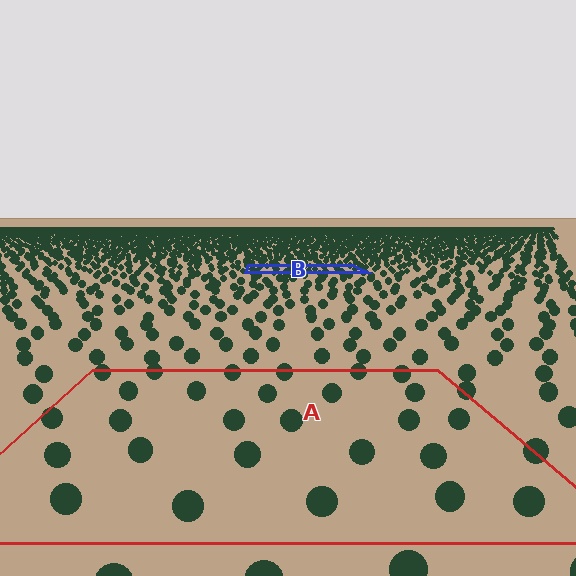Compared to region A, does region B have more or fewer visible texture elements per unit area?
Region B has more texture elements per unit area — they are packed more densely because it is farther away.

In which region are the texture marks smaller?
The texture marks are smaller in region B, because it is farther away.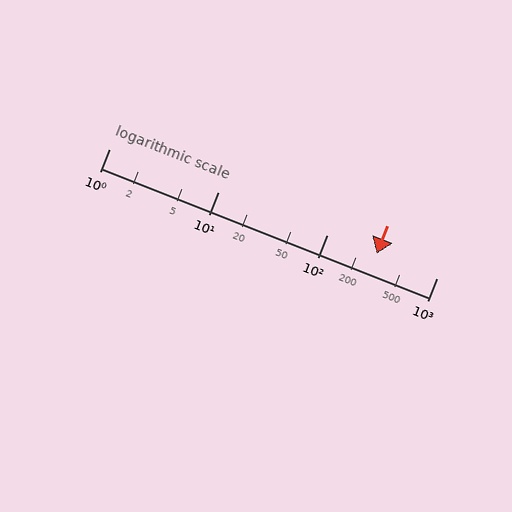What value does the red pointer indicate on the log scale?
The pointer indicates approximately 280.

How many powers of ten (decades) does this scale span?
The scale spans 3 decades, from 1 to 1000.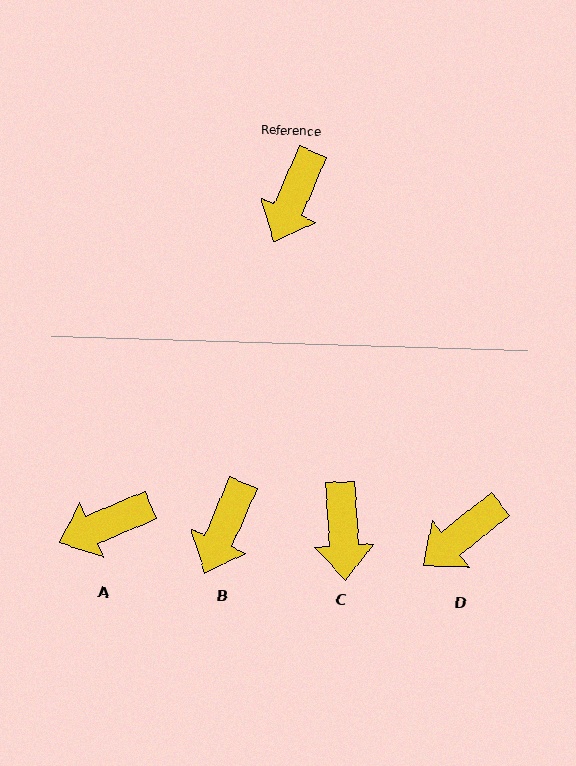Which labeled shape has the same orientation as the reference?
B.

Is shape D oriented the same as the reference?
No, it is off by about 28 degrees.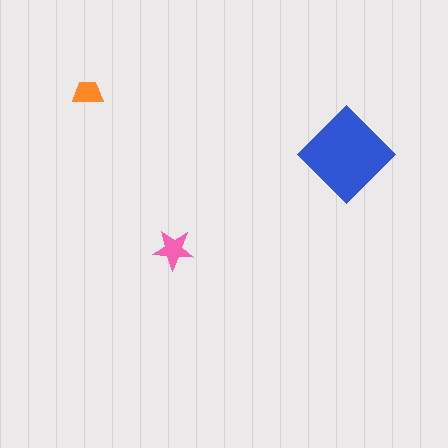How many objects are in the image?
There are 3 objects in the image.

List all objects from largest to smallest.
The blue diamond, the pink star, the orange trapezoid.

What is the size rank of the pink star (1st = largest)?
2nd.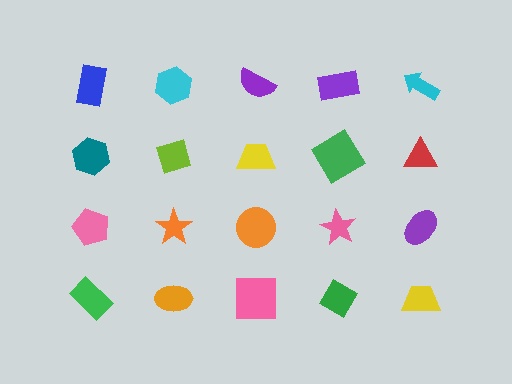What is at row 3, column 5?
A purple ellipse.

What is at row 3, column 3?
An orange circle.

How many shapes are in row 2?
5 shapes.